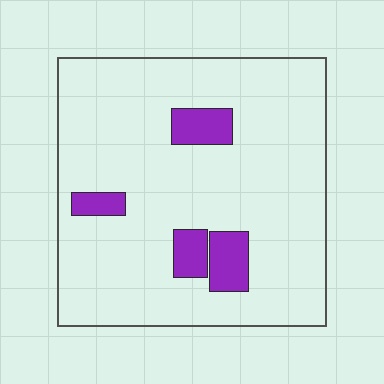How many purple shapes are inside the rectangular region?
4.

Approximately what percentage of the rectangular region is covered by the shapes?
Approximately 10%.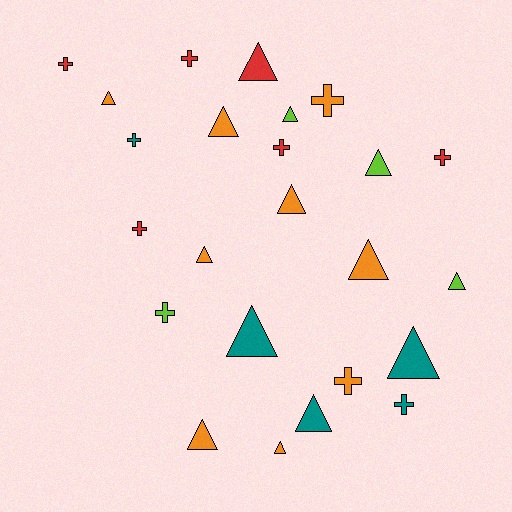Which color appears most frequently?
Orange, with 9 objects.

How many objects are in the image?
There are 24 objects.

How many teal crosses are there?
There are 2 teal crosses.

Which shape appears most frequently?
Triangle, with 14 objects.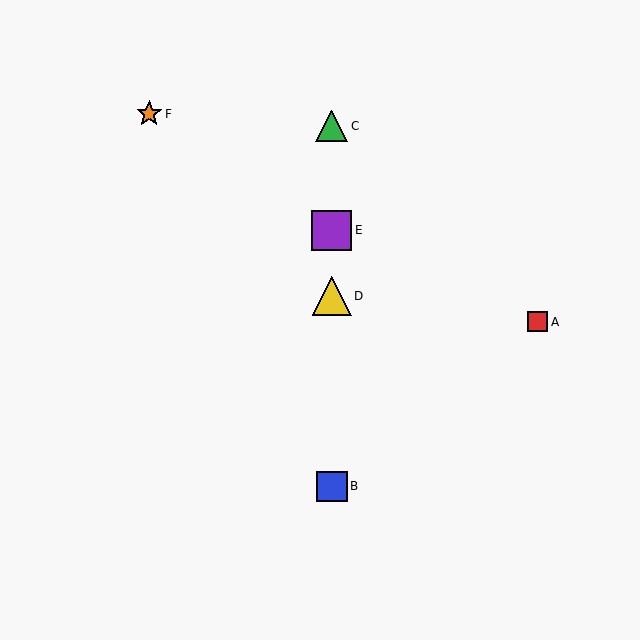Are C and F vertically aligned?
No, C is at x≈332 and F is at x≈149.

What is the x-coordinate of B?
Object B is at x≈332.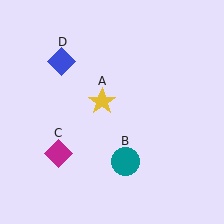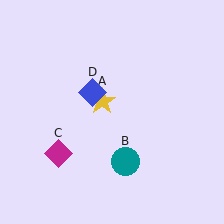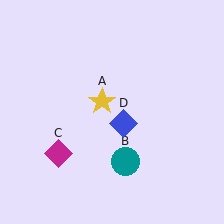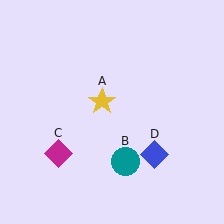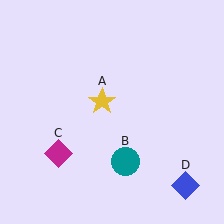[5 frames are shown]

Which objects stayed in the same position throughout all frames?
Yellow star (object A) and teal circle (object B) and magenta diamond (object C) remained stationary.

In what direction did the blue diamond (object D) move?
The blue diamond (object D) moved down and to the right.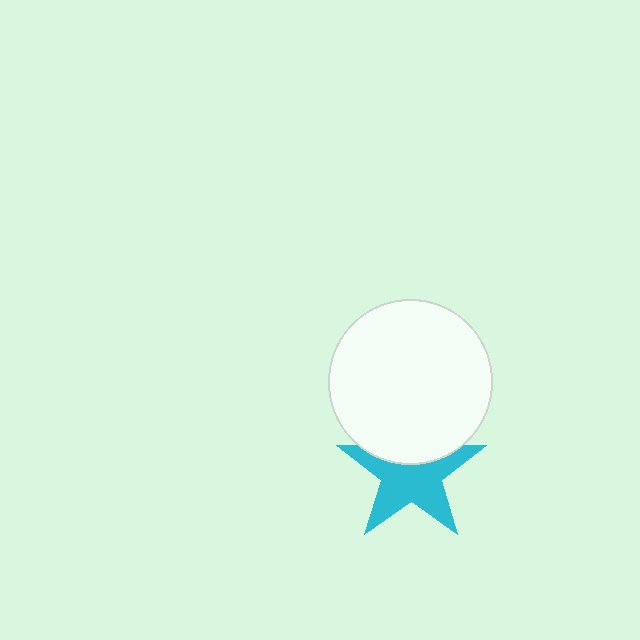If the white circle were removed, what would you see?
You would see the complete cyan star.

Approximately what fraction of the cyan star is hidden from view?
Roughly 33% of the cyan star is hidden behind the white circle.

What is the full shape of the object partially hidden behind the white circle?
The partially hidden object is a cyan star.